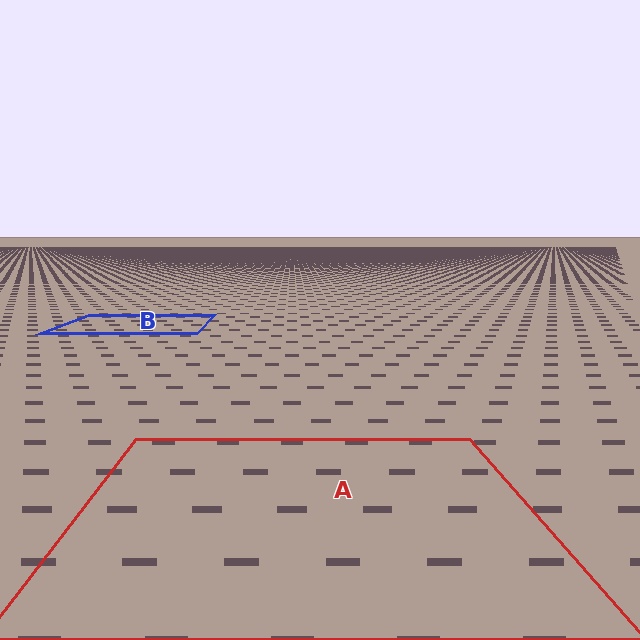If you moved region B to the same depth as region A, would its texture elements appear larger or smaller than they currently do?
They would appear larger. At a closer depth, the same texture elements are projected at a bigger on-screen size.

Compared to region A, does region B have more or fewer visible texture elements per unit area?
Region B has more texture elements per unit area — they are packed more densely because it is farther away.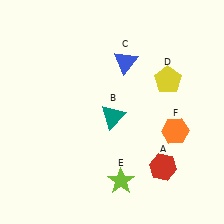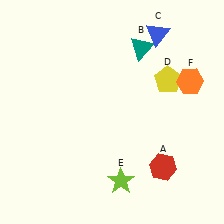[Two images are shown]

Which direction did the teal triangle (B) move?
The teal triangle (B) moved up.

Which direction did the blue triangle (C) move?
The blue triangle (C) moved right.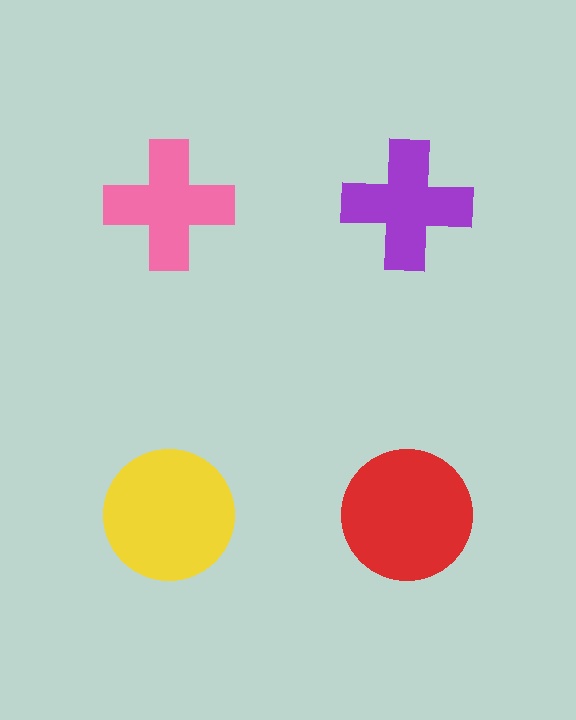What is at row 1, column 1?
A pink cross.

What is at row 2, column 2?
A red circle.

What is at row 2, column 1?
A yellow circle.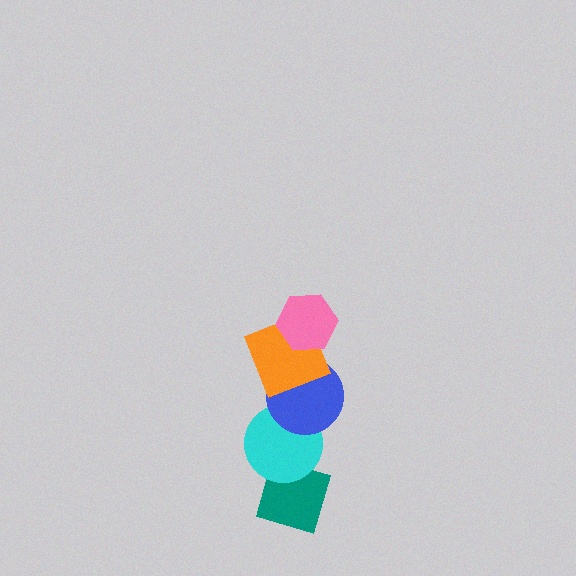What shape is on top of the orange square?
The pink hexagon is on top of the orange square.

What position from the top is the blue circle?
The blue circle is 3rd from the top.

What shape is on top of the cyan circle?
The blue circle is on top of the cyan circle.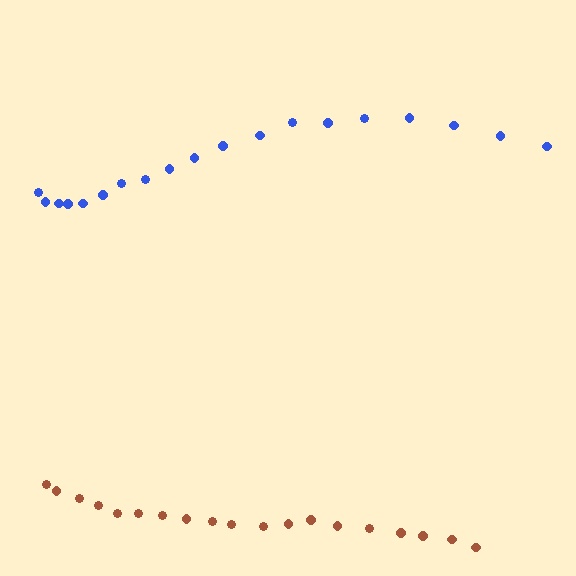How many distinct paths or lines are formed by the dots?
There are 2 distinct paths.